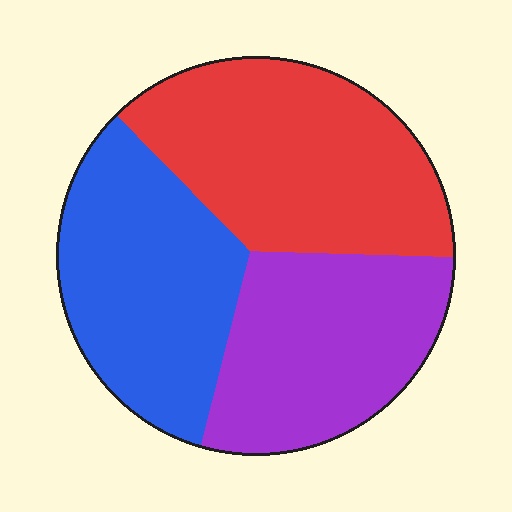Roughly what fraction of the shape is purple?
Purple takes up between a sixth and a third of the shape.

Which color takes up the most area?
Red, at roughly 35%.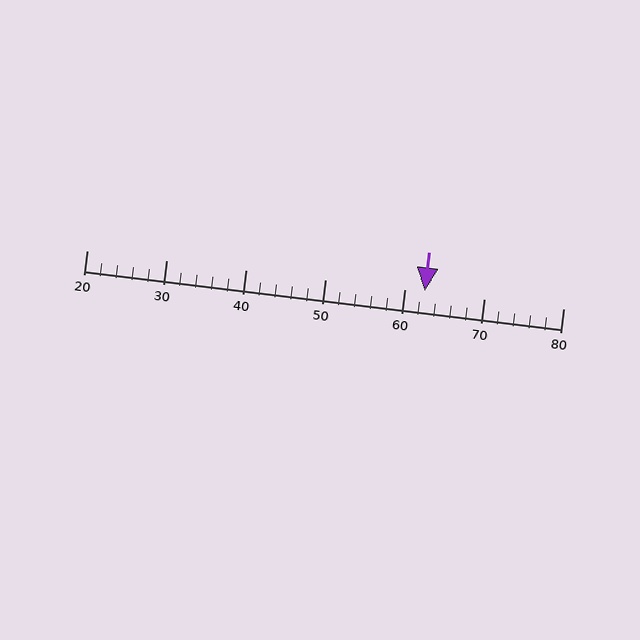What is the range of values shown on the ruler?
The ruler shows values from 20 to 80.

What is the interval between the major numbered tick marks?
The major tick marks are spaced 10 units apart.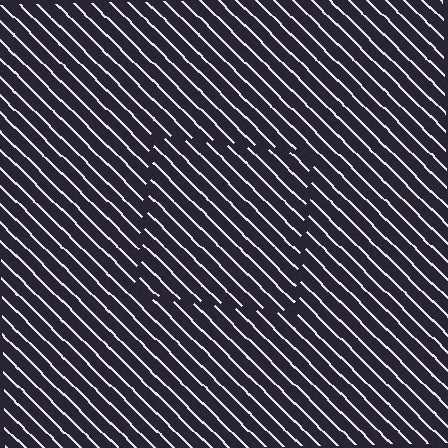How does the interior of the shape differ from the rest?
The interior of the shape contains the same grating, shifted by half a period — the contour is defined by the phase discontinuity where line-ends from the inner and outer gratings abut.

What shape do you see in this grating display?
An illusory square. The interior of the shape contains the same grating, shifted by half a period — the contour is defined by the phase discontinuity where line-ends from the inner and outer gratings abut.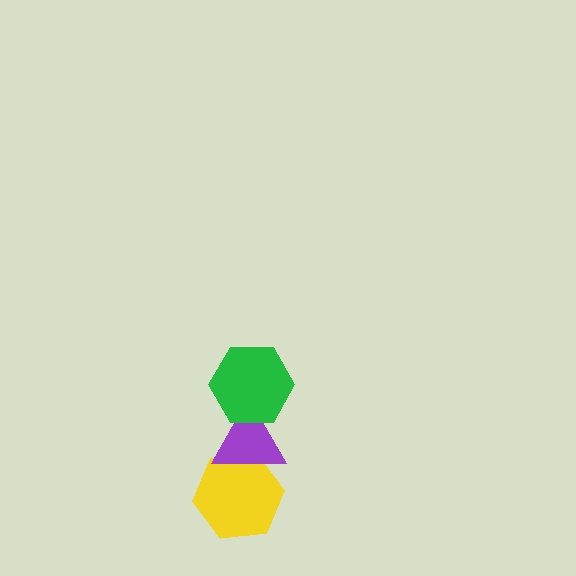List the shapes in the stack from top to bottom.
From top to bottom: the green hexagon, the purple triangle, the yellow hexagon.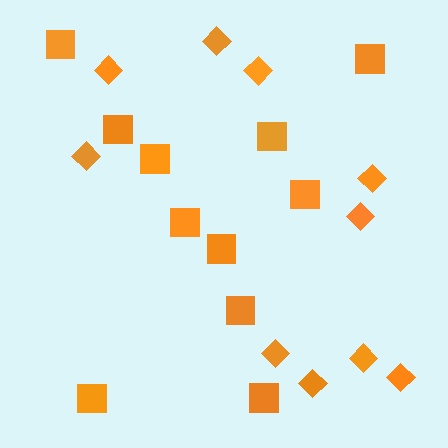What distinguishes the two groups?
There are 2 groups: one group of squares (11) and one group of diamonds (10).